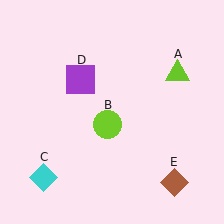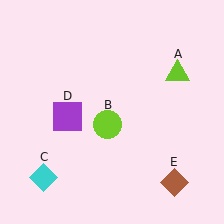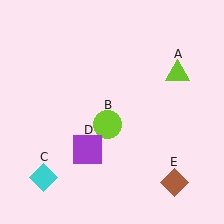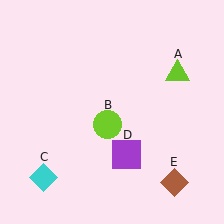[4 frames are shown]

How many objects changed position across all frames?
1 object changed position: purple square (object D).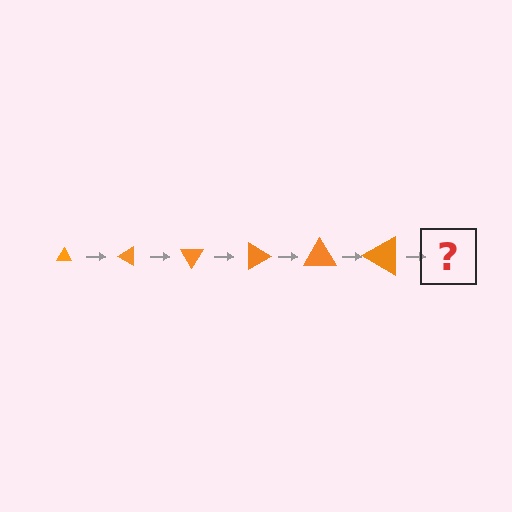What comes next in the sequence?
The next element should be a triangle, larger than the previous one and rotated 180 degrees from the start.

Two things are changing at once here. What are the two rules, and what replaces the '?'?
The two rules are that the triangle grows larger each step and it rotates 30 degrees each step. The '?' should be a triangle, larger than the previous one and rotated 180 degrees from the start.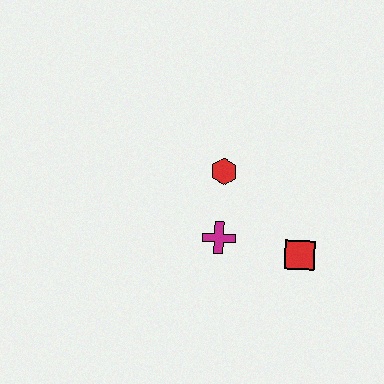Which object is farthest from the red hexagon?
The red square is farthest from the red hexagon.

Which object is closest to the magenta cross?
The red hexagon is closest to the magenta cross.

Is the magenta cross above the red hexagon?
No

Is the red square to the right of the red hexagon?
Yes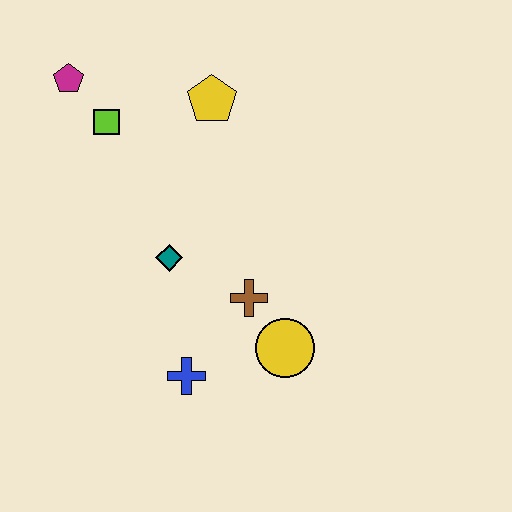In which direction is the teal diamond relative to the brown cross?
The teal diamond is to the left of the brown cross.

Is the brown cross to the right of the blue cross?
Yes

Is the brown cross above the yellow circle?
Yes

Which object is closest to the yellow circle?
The brown cross is closest to the yellow circle.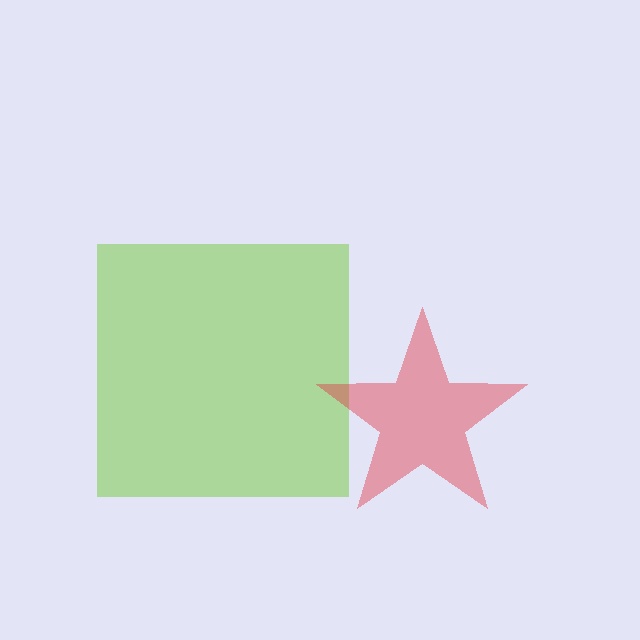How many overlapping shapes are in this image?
There are 2 overlapping shapes in the image.